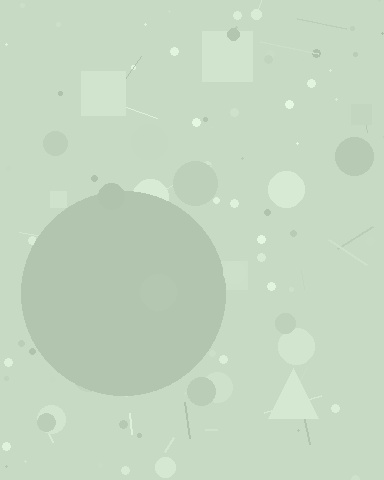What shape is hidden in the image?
A circle is hidden in the image.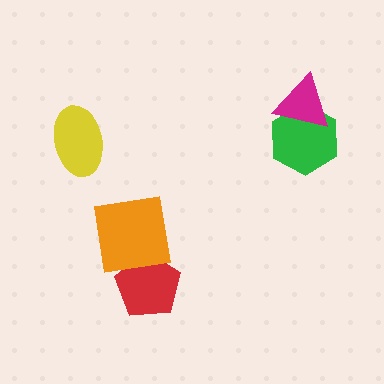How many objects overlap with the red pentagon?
1 object overlaps with the red pentagon.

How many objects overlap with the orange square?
1 object overlaps with the orange square.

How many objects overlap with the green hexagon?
1 object overlaps with the green hexagon.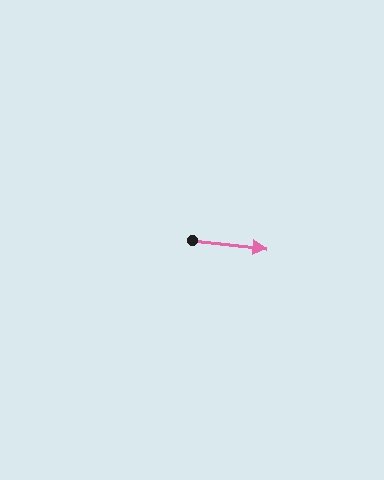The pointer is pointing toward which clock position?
Roughly 3 o'clock.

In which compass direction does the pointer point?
East.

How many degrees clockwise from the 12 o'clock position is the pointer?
Approximately 96 degrees.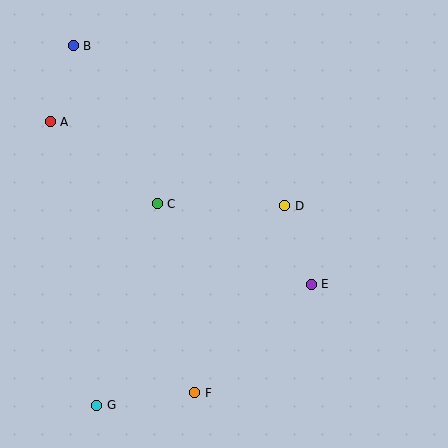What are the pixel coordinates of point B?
Point B is at (73, 46).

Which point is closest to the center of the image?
Point D at (284, 206) is closest to the center.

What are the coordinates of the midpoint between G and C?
The midpoint between G and C is at (127, 305).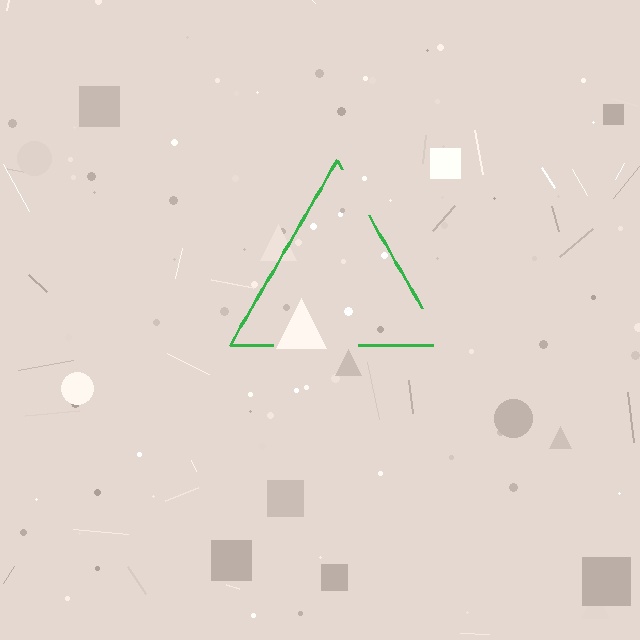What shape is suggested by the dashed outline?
The dashed outline suggests a triangle.